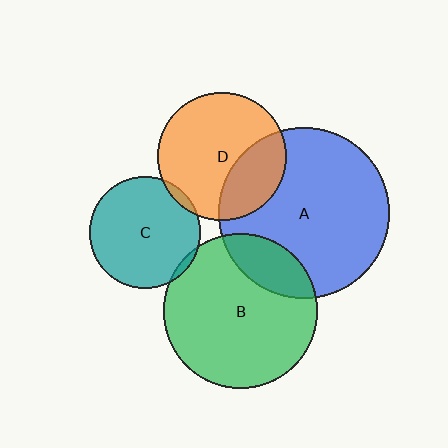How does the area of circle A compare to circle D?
Approximately 1.8 times.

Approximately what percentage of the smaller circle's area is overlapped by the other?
Approximately 20%.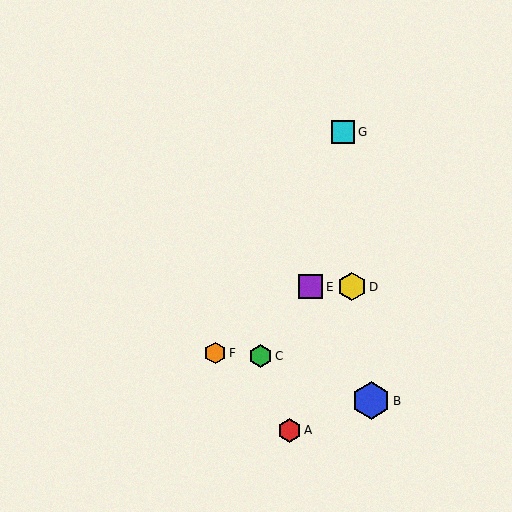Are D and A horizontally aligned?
No, D is at y≈287 and A is at y≈430.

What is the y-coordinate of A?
Object A is at y≈430.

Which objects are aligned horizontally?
Objects D, E are aligned horizontally.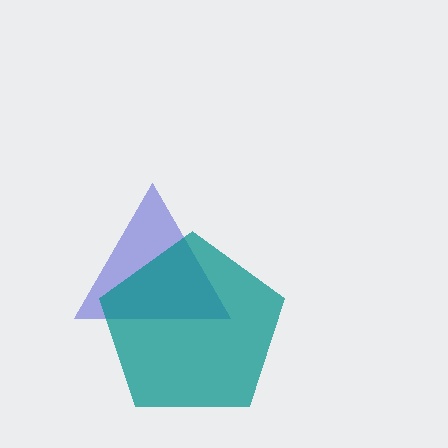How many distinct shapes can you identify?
There are 2 distinct shapes: a blue triangle, a teal pentagon.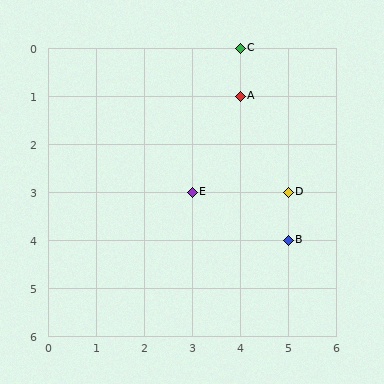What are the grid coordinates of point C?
Point C is at grid coordinates (4, 0).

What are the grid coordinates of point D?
Point D is at grid coordinates (5, 3).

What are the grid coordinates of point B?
Point B is at grid coordinates (5, 4).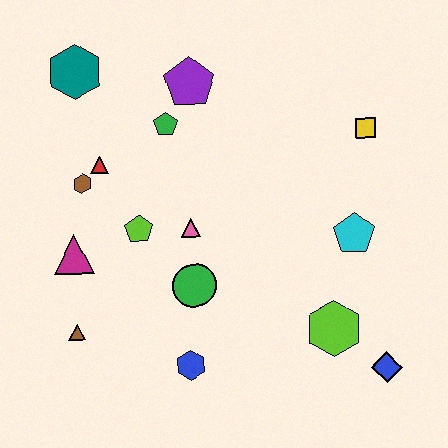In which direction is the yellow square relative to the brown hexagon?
The yellow square is to the right of the brown hexagon.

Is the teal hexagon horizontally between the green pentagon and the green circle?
No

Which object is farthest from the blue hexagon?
The teal hexagon is farthest from the blue hexagon.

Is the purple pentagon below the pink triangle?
No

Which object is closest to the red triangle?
The brown hexagon is closest to the red triangle.